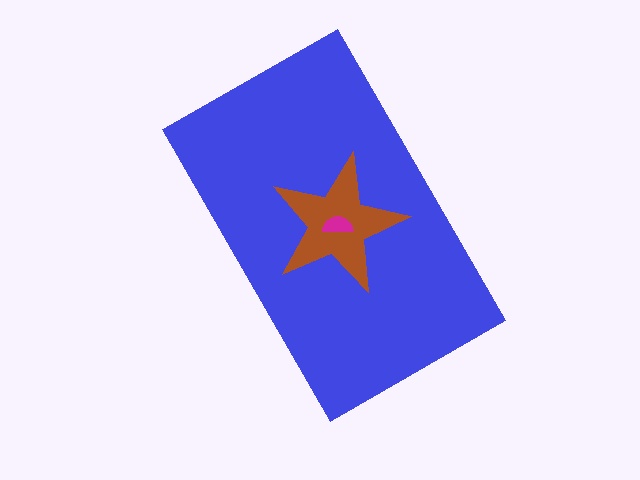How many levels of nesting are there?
3.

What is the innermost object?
The magenta semicircle.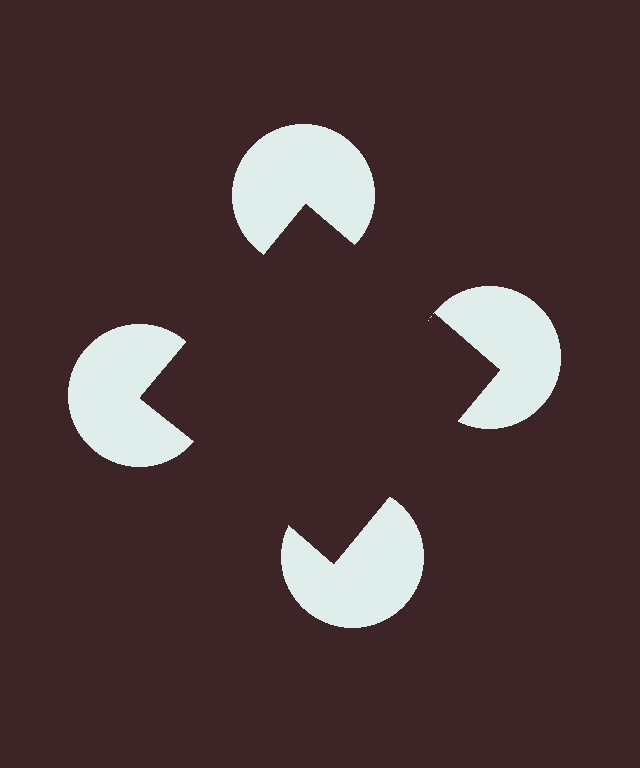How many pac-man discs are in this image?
There are 4 — one at each vertex of the illusory square.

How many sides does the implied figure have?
4 sides.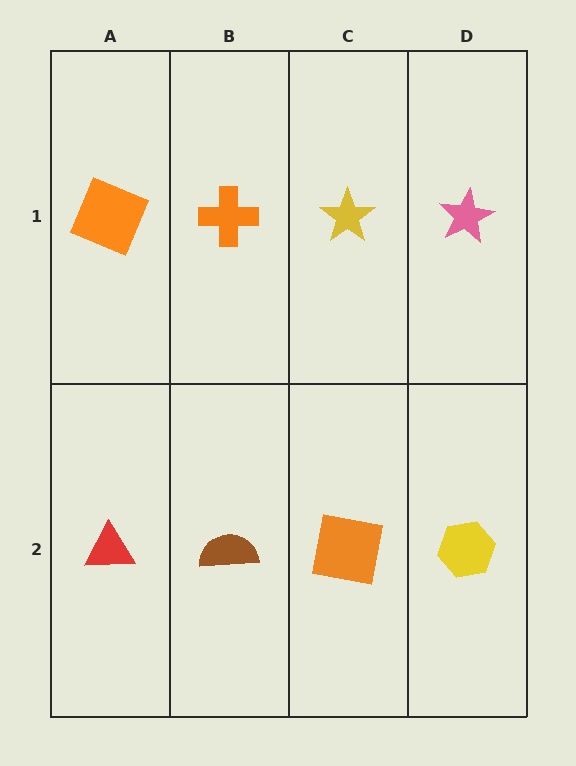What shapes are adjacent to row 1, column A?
A red triangle (row 2, column A), an orange cross (row 1, column B).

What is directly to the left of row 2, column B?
A red triangle.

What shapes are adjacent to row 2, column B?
An orange cross (row 1, column B), a red triangle (row 2, column A), an orange square (row 2, column C).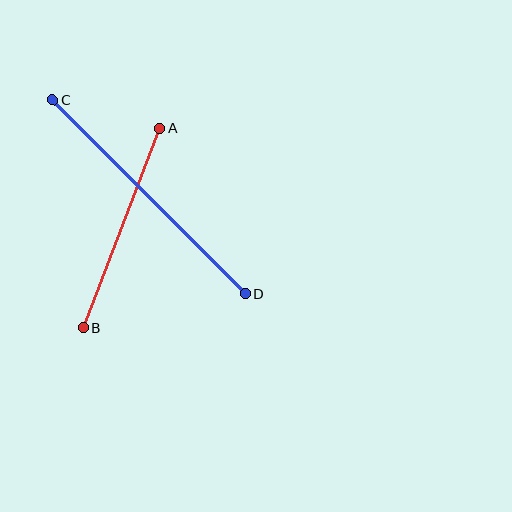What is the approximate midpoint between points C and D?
The midpoint is at approximately (149, 197) pixels.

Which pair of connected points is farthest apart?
Points C and D are farthest apart.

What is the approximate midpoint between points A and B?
The midpoint is at approximately (122, 228) pixels.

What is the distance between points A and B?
The distance is approximately 213 pixels.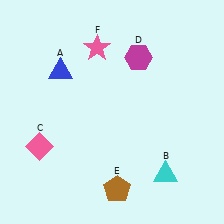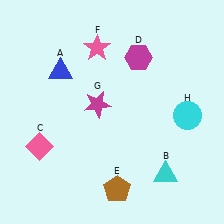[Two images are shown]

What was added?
A magenta star (G), a cyan circle (H) were added in Image 2.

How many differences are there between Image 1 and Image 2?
There are 2 differences between the two images.